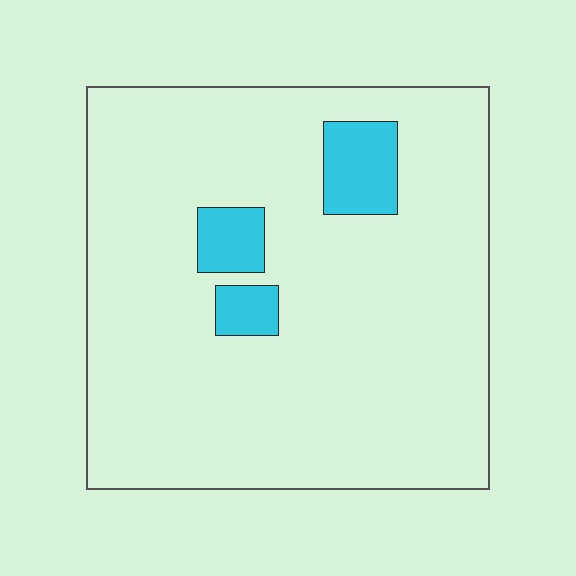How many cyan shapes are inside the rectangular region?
3.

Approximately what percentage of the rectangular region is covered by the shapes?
Approximately 10%.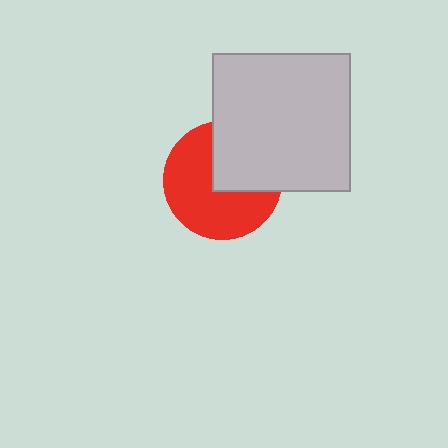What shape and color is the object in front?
The object in front is a light gray square.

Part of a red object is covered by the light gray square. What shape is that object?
It is a circle.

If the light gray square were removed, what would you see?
You would see the complete red circle.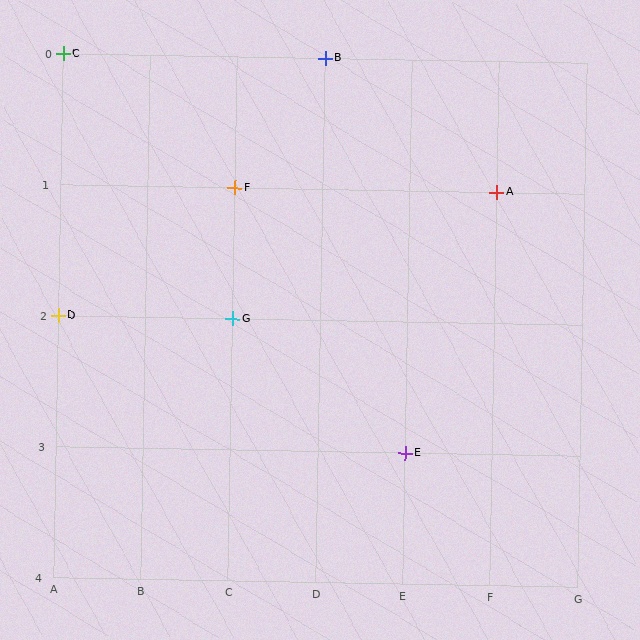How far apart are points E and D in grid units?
Points E and D are 4 columns and 1 row apart (about 4.1 grid units diagonally).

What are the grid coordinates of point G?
Point G is at grid coordinates (C, 2).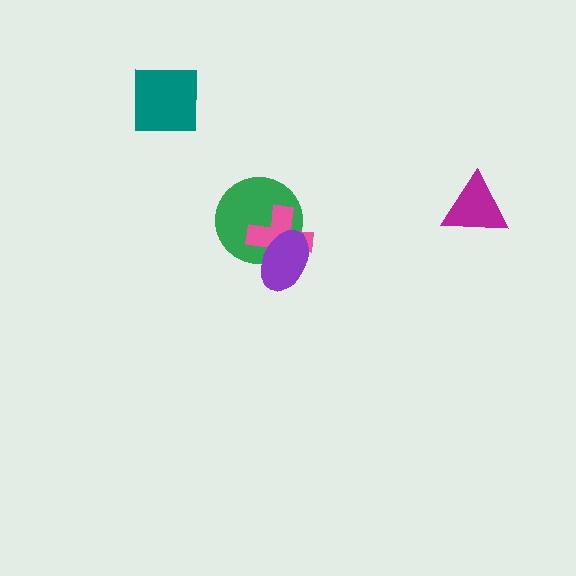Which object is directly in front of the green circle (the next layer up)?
The pink cross is directly in front of the green circle.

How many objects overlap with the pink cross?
2 objects overlap with the pink cross.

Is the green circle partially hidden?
Yes, it is partially covered by another shape.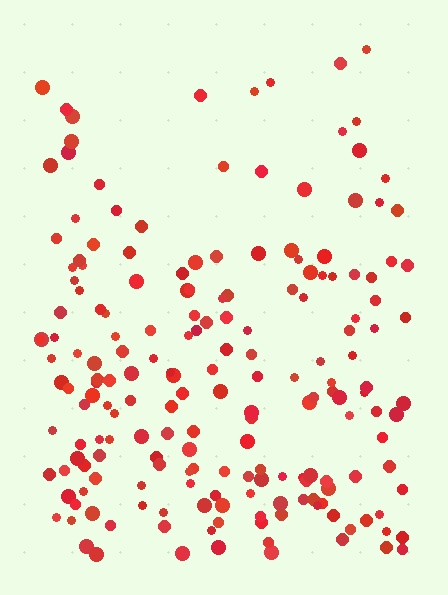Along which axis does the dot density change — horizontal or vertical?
Vertical.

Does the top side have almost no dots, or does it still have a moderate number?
Still a moderate number, just noticeably fewer than the bottom.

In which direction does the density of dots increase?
From top to bottom, with the bottom side densest.